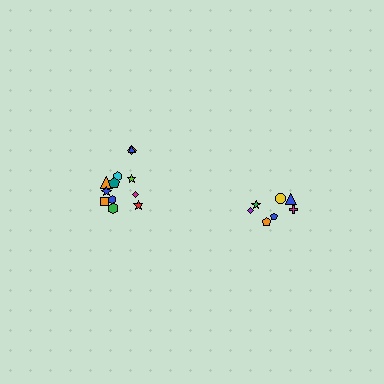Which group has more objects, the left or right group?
The left group.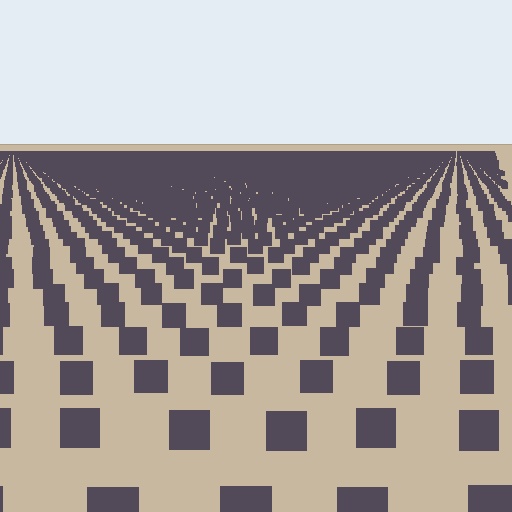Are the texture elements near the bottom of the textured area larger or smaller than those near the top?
Larger. Near the bottom, elements are closer to the viewer and appear at a bigger on-screen size.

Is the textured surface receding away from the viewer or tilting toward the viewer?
The surface is receding away from the viewer. Texture elements get smaller and denser toward the top.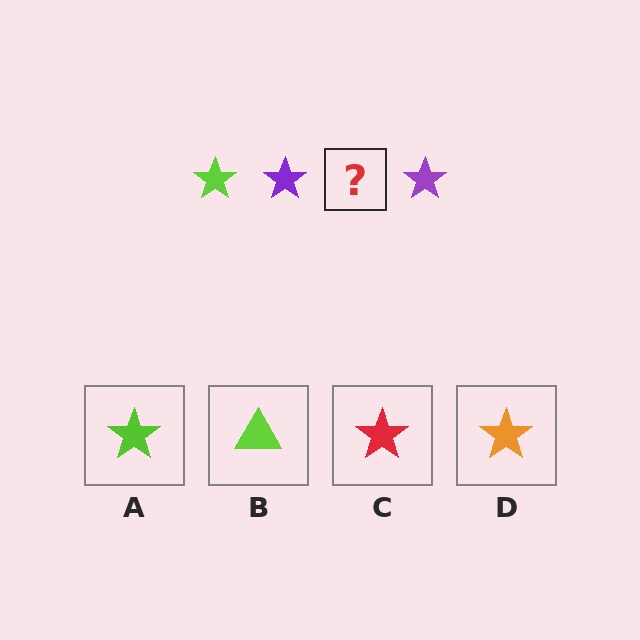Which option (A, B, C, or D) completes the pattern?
A.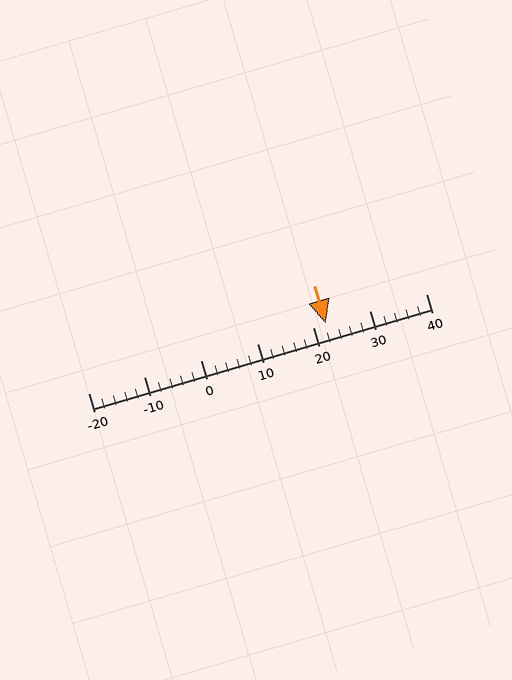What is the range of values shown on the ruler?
The ruler shows values from -20 to 40.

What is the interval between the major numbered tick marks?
The major tick marks are spaced 10 units apart.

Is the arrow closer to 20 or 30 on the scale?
The arrow is closer to 20.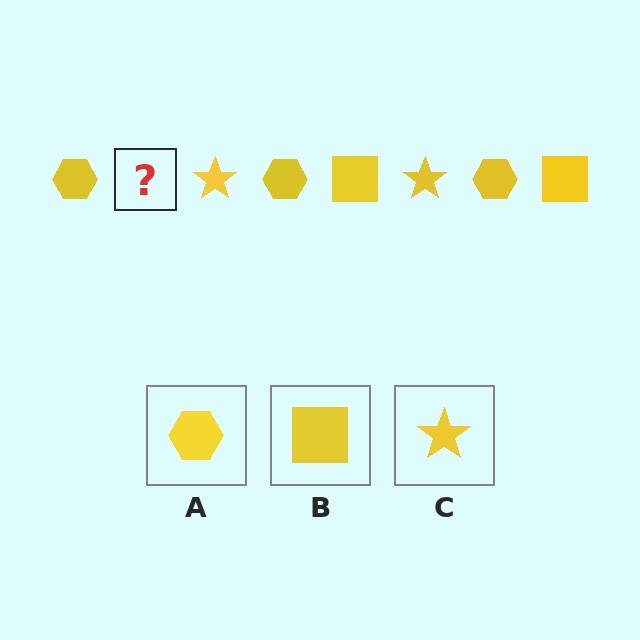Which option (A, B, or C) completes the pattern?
B.